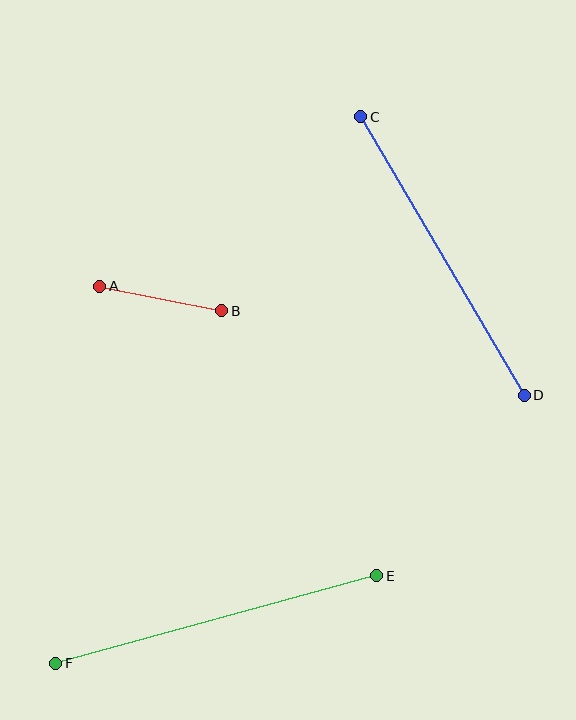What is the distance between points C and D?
The distance is approximately 323 pixels.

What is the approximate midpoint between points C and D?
The midpoint is at approximately (442, 256) pixels.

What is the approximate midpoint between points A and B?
The midpoint is at approximately (161, 298) pixels.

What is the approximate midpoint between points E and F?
The midpoint is at approximately (216, 619) pixels.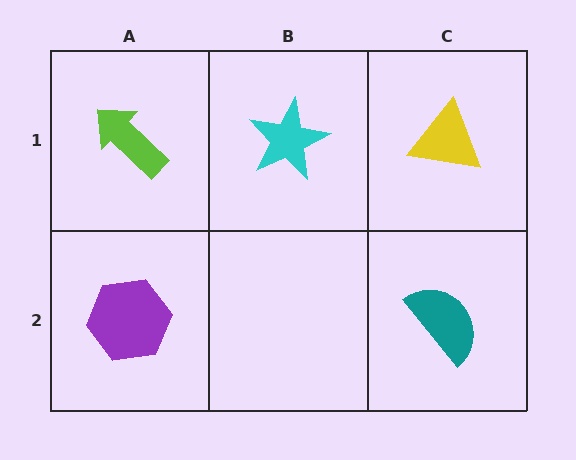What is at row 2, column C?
A teal semicircle.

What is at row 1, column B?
A cyan star.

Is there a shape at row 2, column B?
No, that cell is empty.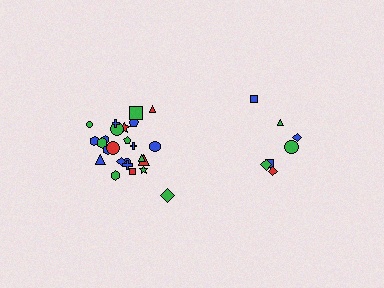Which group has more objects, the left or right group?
The left group.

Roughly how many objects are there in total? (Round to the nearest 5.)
Roughly 30 objects in total.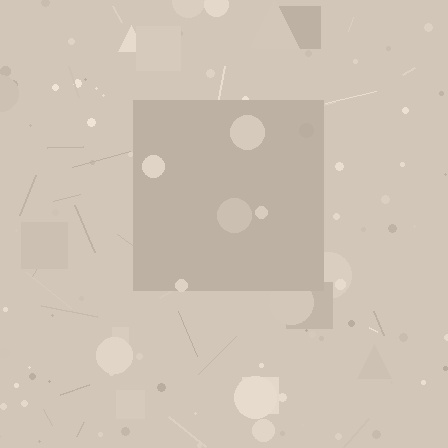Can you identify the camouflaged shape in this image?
The camouflaged shape is a square.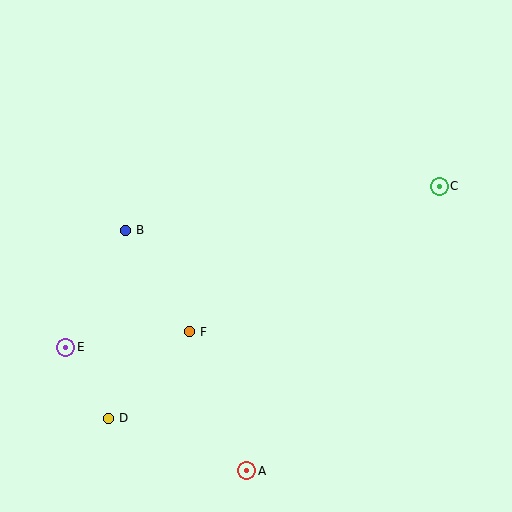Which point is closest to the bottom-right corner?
Point A is closest to the bottom-right corner.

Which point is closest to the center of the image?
Point F at (189, 332) is closest to the center.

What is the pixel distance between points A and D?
The distance between A and D is 148 pixels.